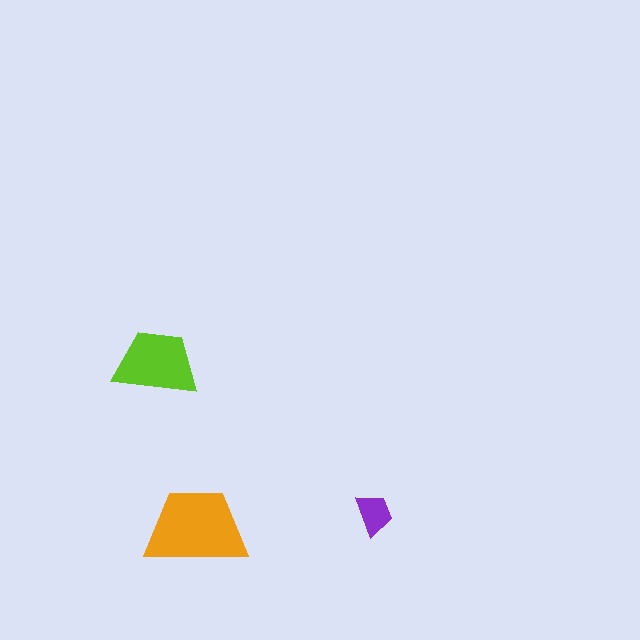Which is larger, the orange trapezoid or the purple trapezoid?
The orange one.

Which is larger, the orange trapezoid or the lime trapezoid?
The orange one.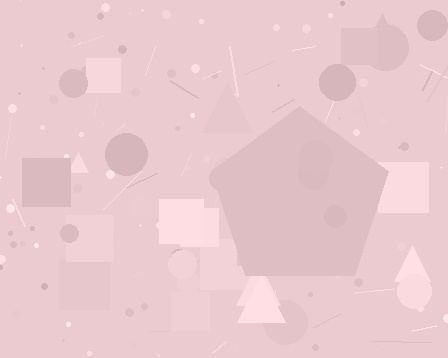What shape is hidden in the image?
A pentagon is hidden in the image.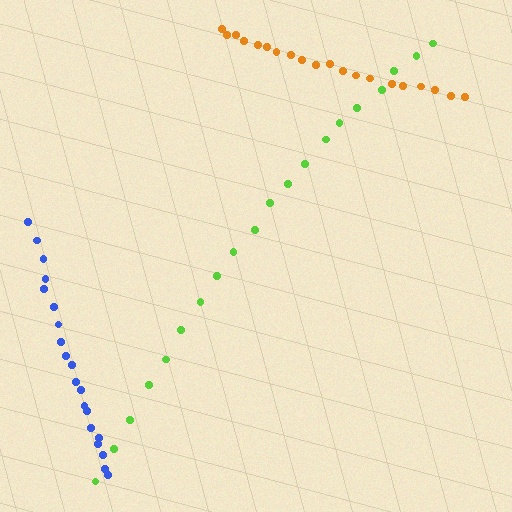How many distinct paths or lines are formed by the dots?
There are 3 distinct paths.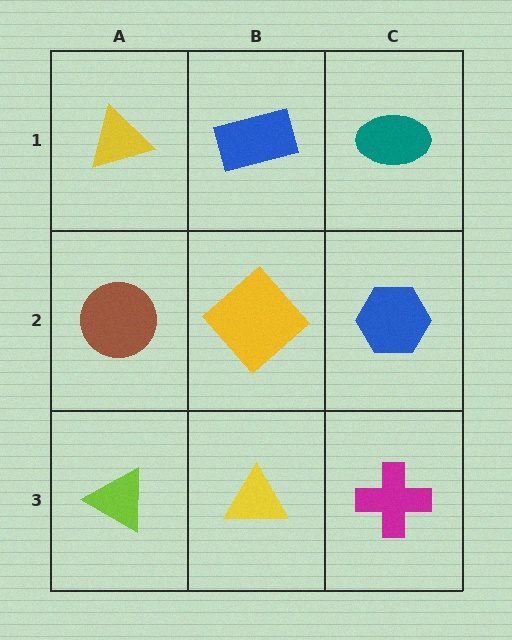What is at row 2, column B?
A yellow diamond.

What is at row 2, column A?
A brown circle.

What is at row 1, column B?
A blue rectangle.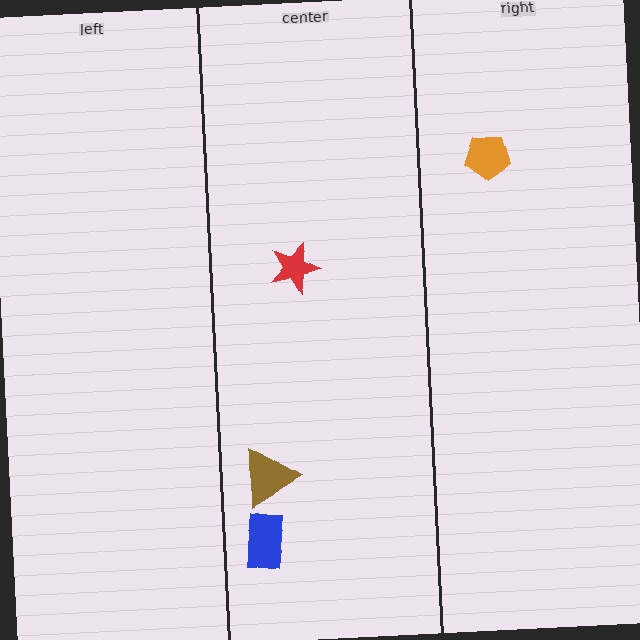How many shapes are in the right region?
1.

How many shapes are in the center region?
3.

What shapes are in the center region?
The red star, the brown triangle, the blue rectangle.